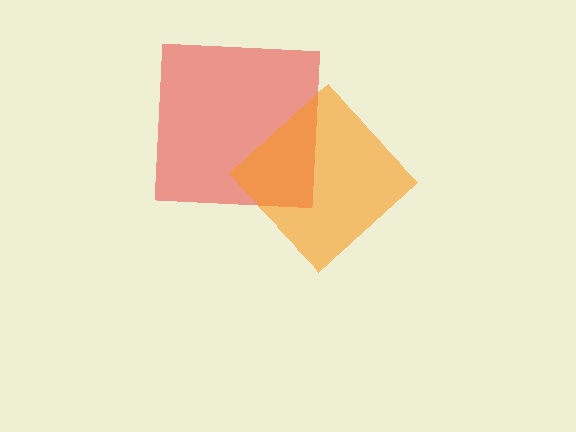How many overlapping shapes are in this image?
There are 2 overlapping shapes in the image.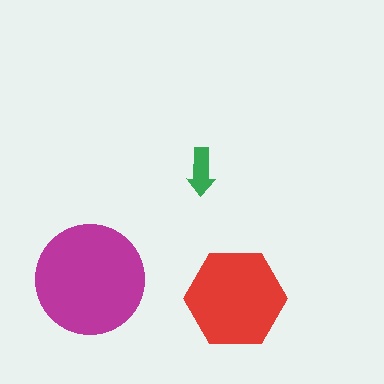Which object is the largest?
The magenta circle.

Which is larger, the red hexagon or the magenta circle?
The magenta circle.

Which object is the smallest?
The green arrow.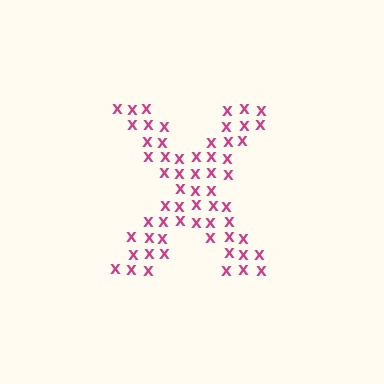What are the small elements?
The small elements are letter X's.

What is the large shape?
The large shape is the letter X.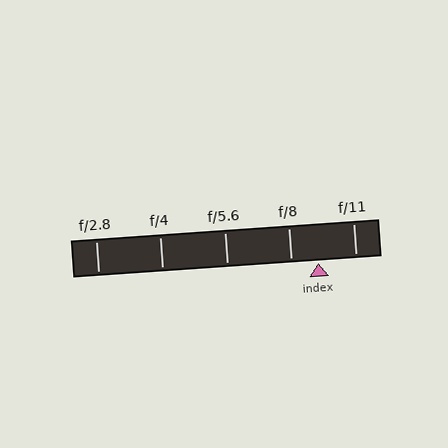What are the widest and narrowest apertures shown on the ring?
The widest aperture shown is f/2.8 and the narrowest is f/11.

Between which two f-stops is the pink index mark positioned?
The index mark is between f/8 and f/11.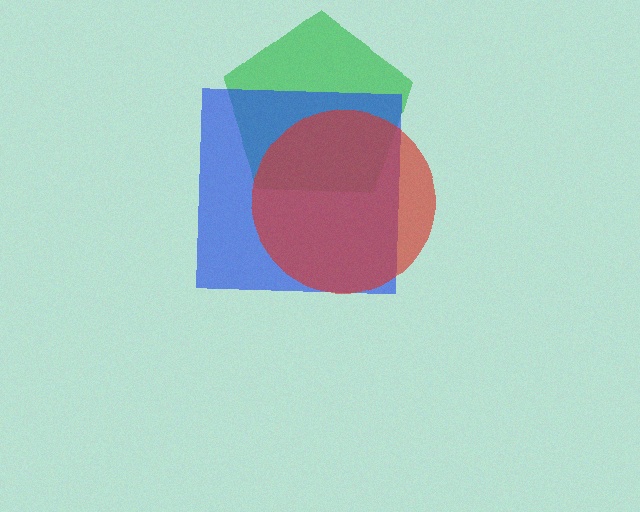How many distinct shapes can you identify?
There are 3 distinct shapes: a green pentagon, a blue square, a red circle.